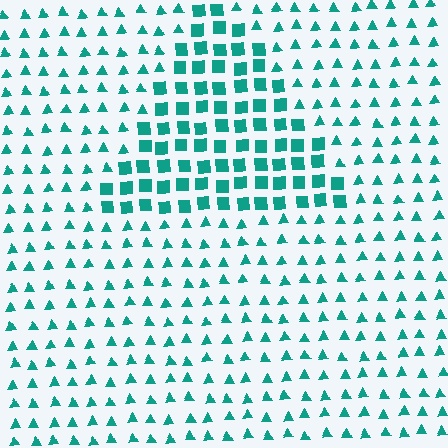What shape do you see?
I see a triangle.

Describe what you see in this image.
The image is filled with small teal elements arranged in a uniform grid. A triangle-shaped region contains squares, while the surrounding area contains triangles. The boundary is defined purely by the change in element shape.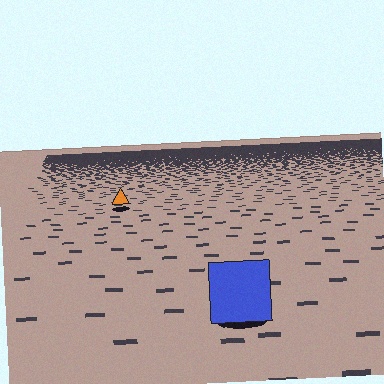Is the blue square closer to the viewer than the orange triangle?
Yes. The blue square is closer — you can tell from the texture gradient: the ground texture is coarser near it.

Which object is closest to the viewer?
The blue square is closest. The texture marks near it are larger and more spread out.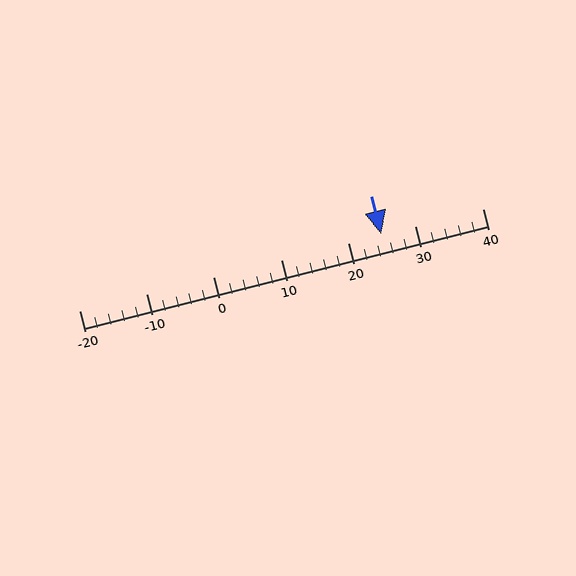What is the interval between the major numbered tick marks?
The major tick marks are spaced 10 units apart.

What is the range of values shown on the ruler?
The ruler shows values from -20 to 40.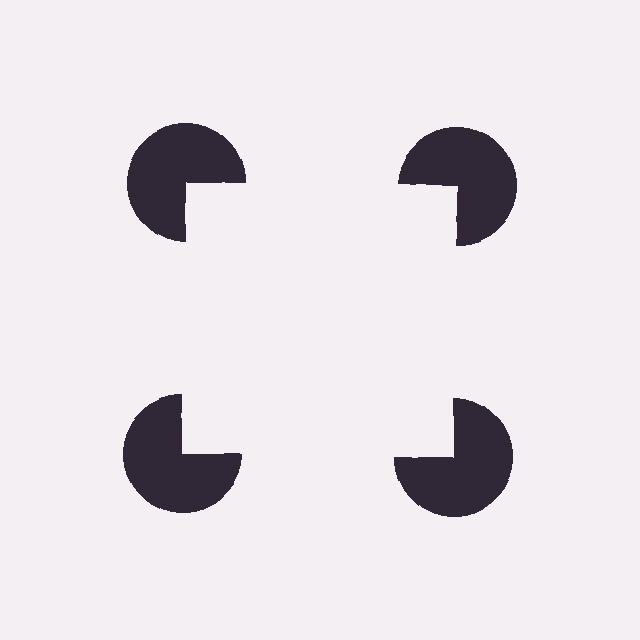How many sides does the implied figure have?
4 sides.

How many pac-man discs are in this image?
There are 4 — one at each vertex of the illusory square.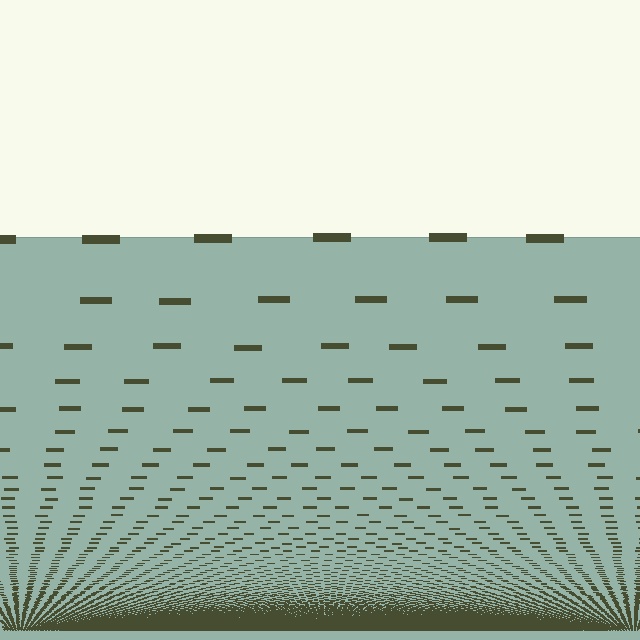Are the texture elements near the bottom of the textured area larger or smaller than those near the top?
Smaller. The gradient is inverted — elements near the bottom are smaller and denser.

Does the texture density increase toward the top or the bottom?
Density increases toward the bottom.